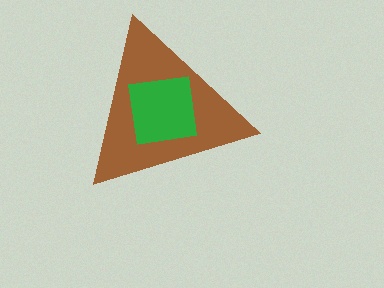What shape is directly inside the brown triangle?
The green square.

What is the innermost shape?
The green square.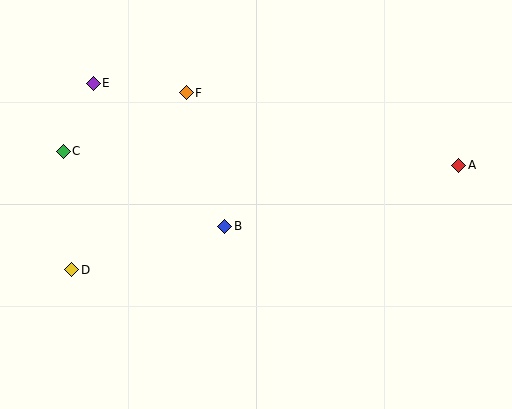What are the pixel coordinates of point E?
Point E is at (93, 83).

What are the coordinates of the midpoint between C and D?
The midpoint between C and D is at (67, 211).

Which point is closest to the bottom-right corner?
Point A is closest to the bottom-right corner.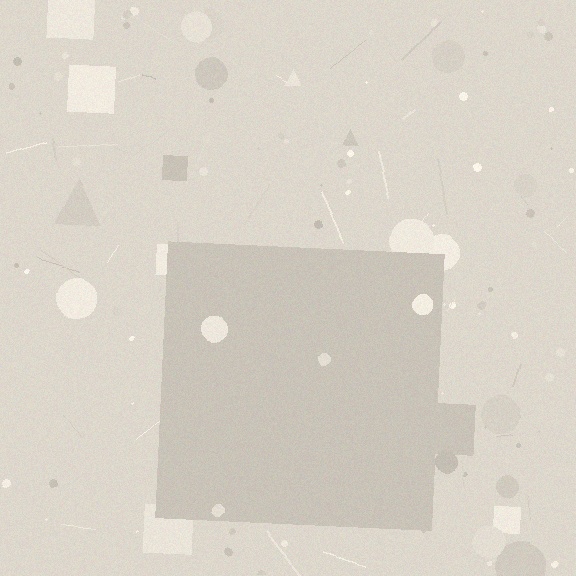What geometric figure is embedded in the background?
A square is embedded in the background.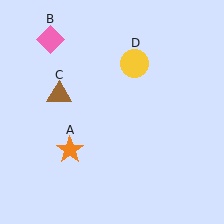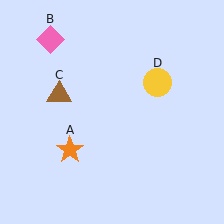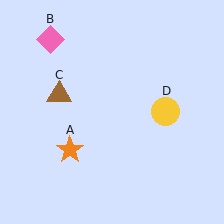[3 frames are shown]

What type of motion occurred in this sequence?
The yellow circle (object D) rotated clockwise around the center of the scene.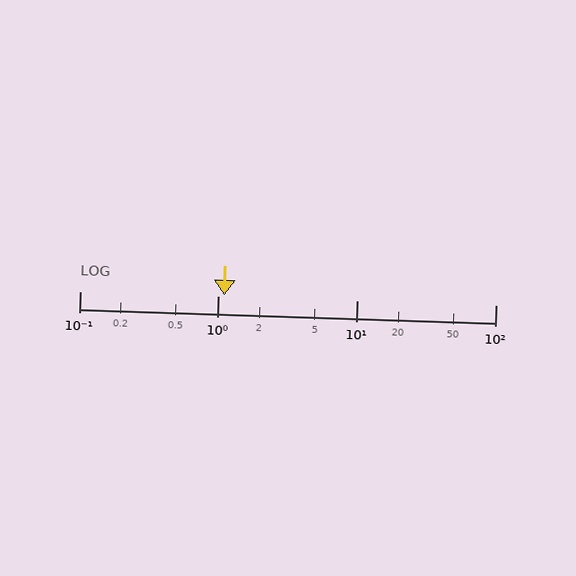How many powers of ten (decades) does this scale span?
The scale spans 3 decades, from 0.1 to 100.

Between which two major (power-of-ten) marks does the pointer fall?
The pointer is between 1 and 10.